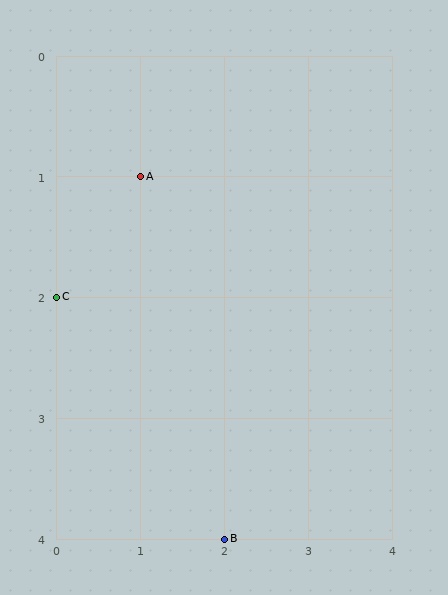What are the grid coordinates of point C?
Point C is at grid coordinates (0, 2).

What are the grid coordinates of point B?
Point B is at grid coordinates (2, 4).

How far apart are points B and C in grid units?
Points B and C are 2 columns and 2 rows apart (about 2.8 grid units diagonally).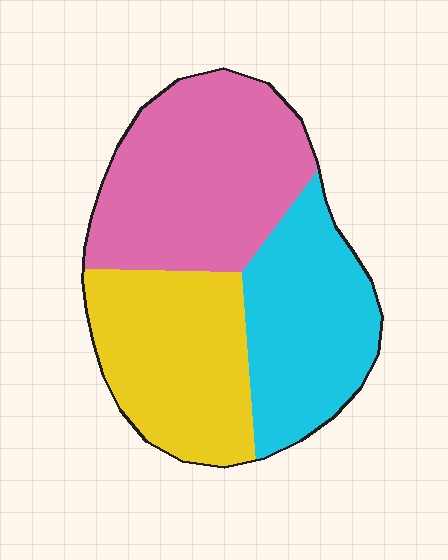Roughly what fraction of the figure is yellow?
Yellow covers about 30% of the figure.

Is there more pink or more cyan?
Pink.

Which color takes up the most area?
Pink, at roughly 40%.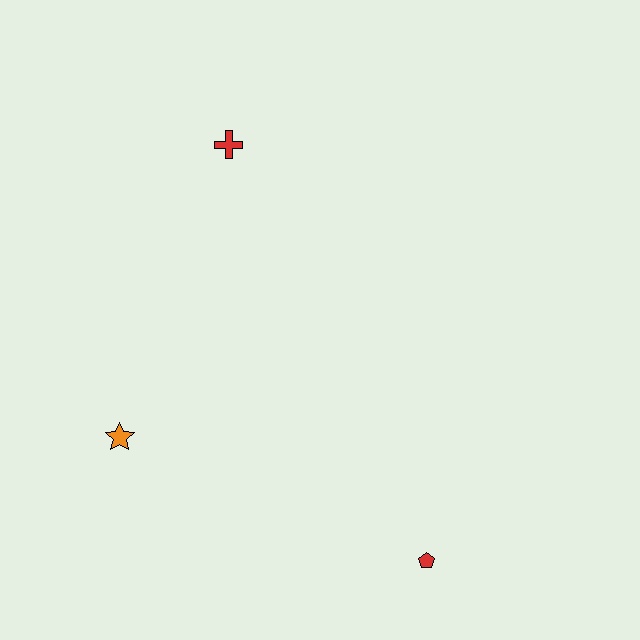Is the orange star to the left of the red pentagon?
Yes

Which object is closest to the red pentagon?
The orange star is closest to the red pentagon.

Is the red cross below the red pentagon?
No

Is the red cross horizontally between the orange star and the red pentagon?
Yes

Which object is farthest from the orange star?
The red pentagon is farthest from the orange star.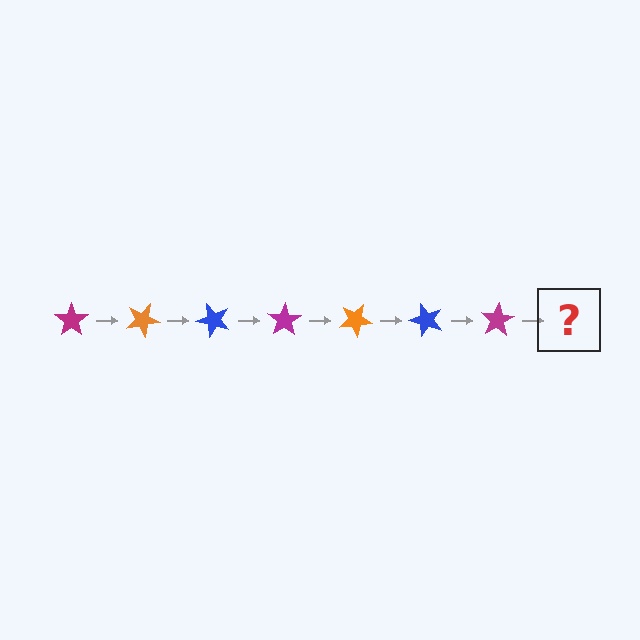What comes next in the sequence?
The next element should be an orange star, rotated 175 degrees from the start.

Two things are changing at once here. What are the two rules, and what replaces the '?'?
The two rules are that it rotates 25 degrees each step and the color cycles through magenta, orange, and blue. The '?' should be an orange star, rotated 175 degrees from the start.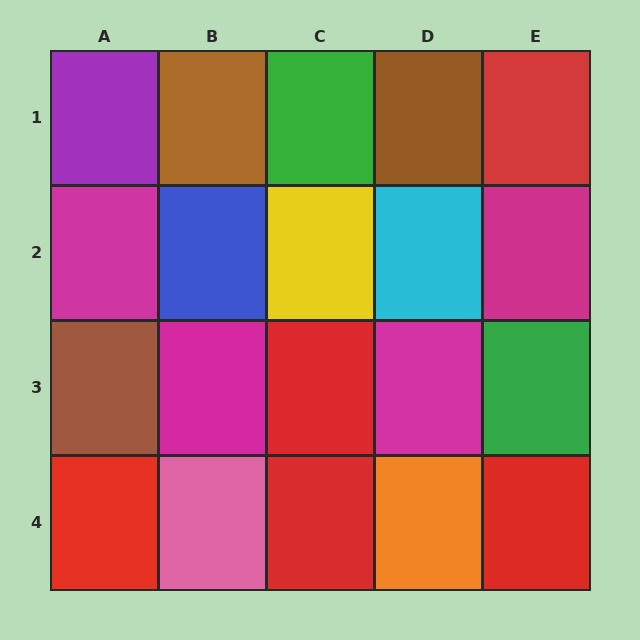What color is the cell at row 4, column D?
Orange.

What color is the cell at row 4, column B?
Pink.